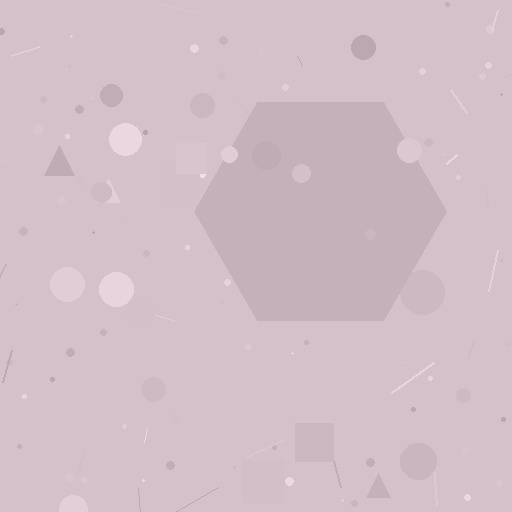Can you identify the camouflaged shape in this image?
The camouflaged shape is a hexagon.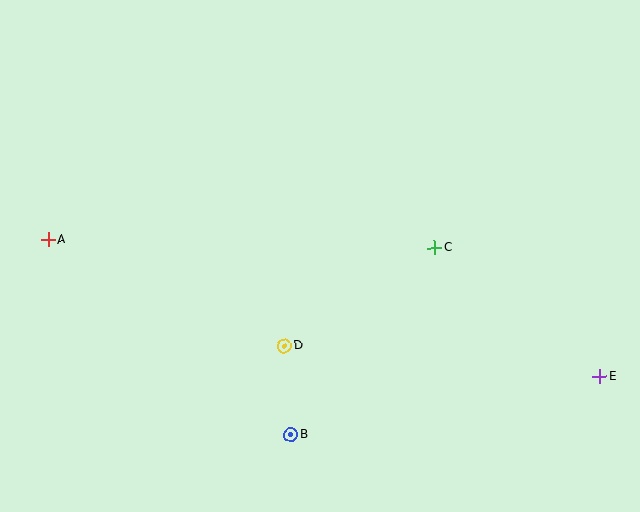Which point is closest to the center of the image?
Point D at (284, 346) is closest to the center.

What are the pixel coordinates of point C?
Point C is at (435, 248).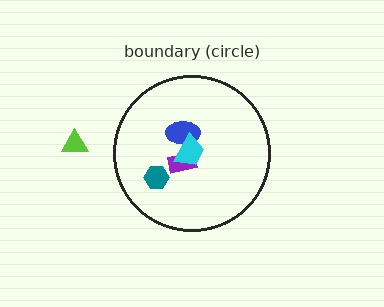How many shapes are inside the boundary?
4 inside, 1 outside.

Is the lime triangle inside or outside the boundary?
Outside.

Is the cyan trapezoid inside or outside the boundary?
Inside.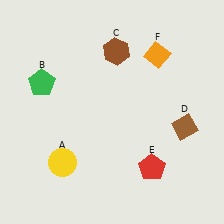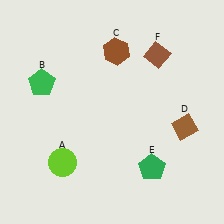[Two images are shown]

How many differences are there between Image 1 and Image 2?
There are 3 differences between the two images.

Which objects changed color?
A changed from yellow to lime. E changed from red to green. F changed from orange to brown.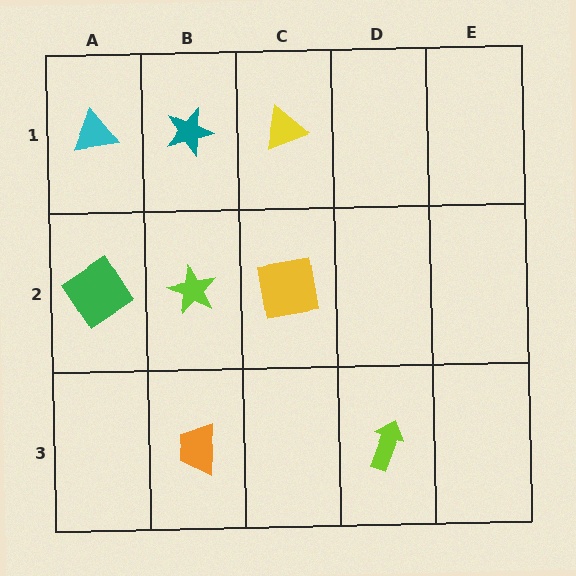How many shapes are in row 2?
3 shapes.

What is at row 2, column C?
A yellow square.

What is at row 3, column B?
An orange trapezoid.